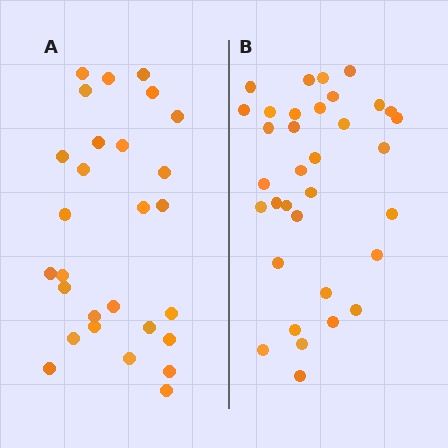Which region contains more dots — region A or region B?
Region B (the right region) has more dots.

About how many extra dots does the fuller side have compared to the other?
Region B has about 6 more dots than region A.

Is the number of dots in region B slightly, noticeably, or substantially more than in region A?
Region B has only slightly more — the two regions are fairly close. The ratio is roughly 1.2 to 1.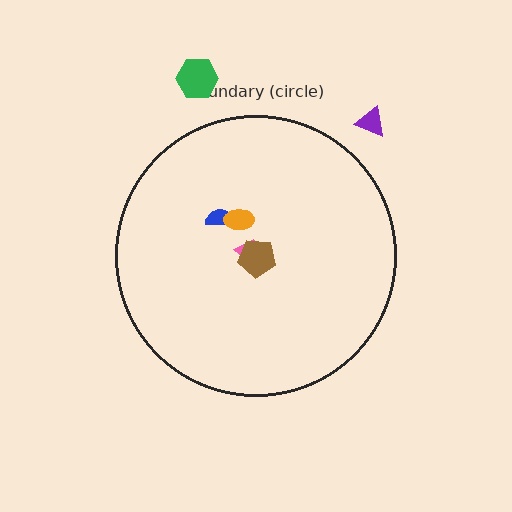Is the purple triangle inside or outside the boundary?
Outside.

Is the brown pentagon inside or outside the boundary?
Inside.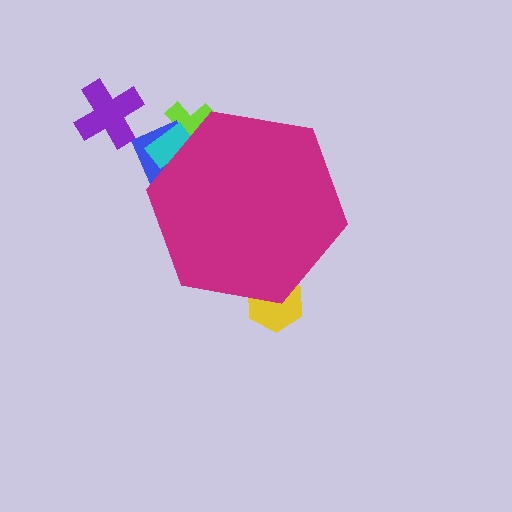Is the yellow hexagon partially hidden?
Yes, the yellow hexagon is partially hidden behind the magenta hexagon.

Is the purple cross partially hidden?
No, the purple cross is fully visible.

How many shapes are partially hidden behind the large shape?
4 shapes are partially hidden.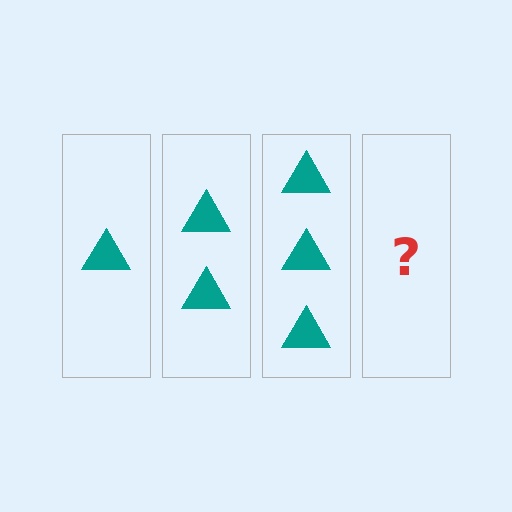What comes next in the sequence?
The next element should be 4 triangles.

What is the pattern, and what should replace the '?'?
The pattern is that each step adds one more triangle. The '?' should be 4 triangles.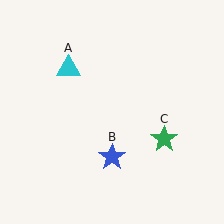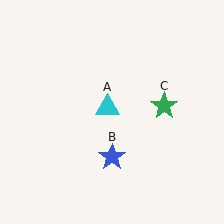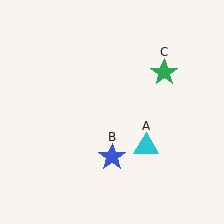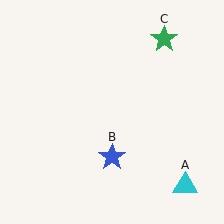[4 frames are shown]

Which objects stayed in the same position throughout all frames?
Blue star (object B) remained stationary.